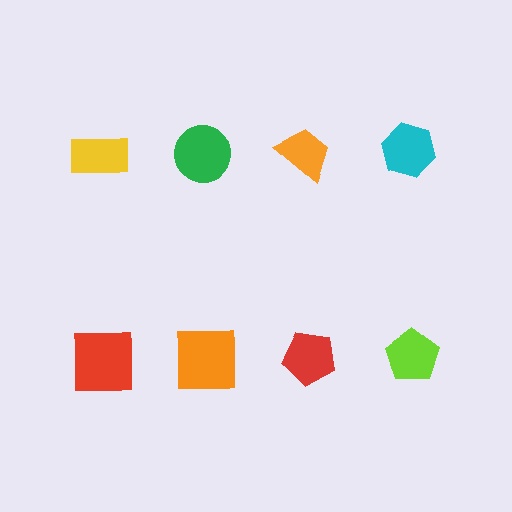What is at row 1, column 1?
A yellow rectangle.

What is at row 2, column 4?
A lime pentagon.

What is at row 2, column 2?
An orange square.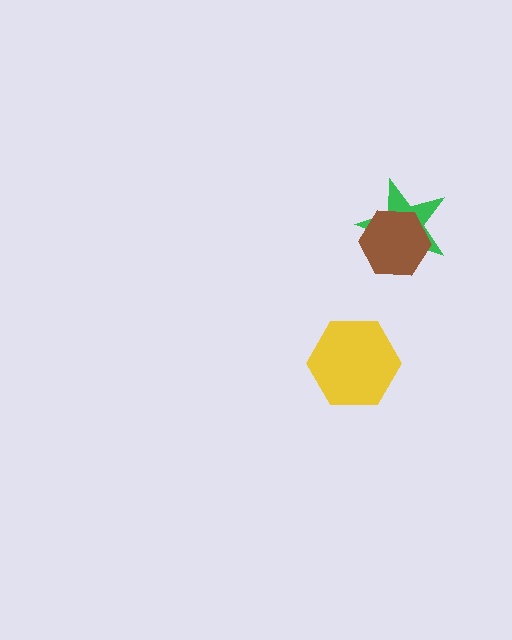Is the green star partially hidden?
Yes, it is partially covered by another shape.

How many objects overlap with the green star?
1 object overlaps with the green star.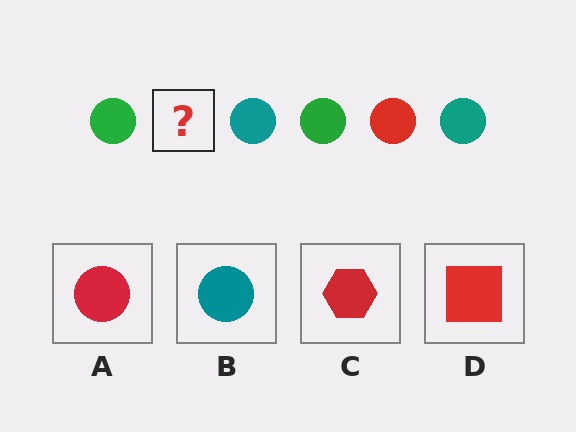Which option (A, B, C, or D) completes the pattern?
A.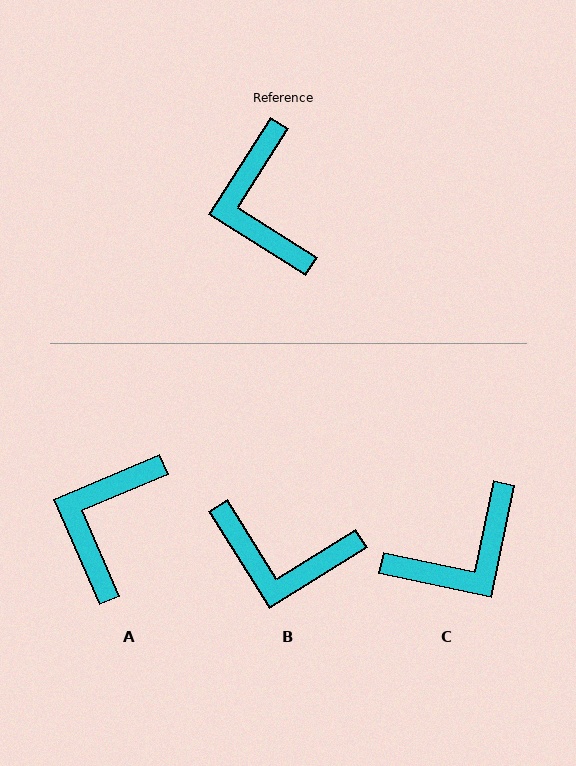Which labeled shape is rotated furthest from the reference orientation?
C, about 110 degrees away.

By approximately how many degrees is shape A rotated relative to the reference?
Approximately 34 degrees clockwise.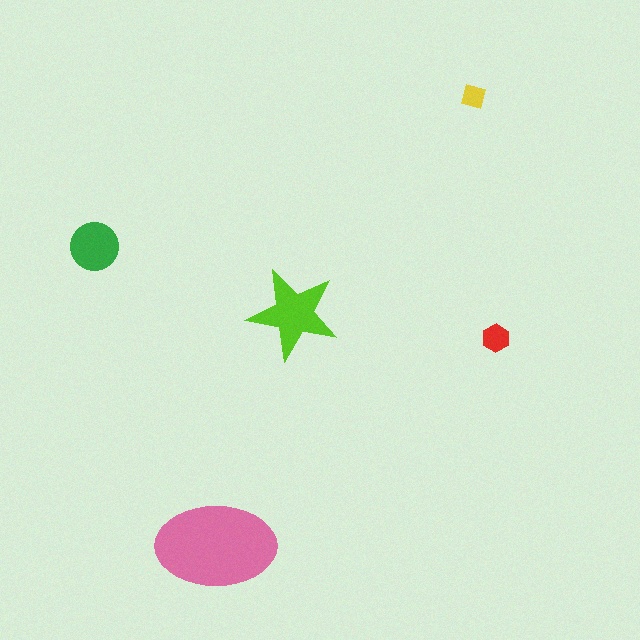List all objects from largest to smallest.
The pink ellipse, the lime star, the green circle, the red hexagon, the yellow diamond.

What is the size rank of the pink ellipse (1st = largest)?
1st.